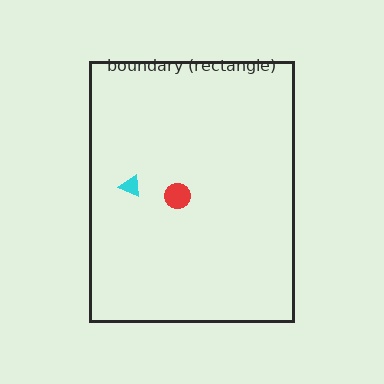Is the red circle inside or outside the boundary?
Inside.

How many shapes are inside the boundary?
2 inside, 0 outside.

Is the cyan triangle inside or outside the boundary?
Inside.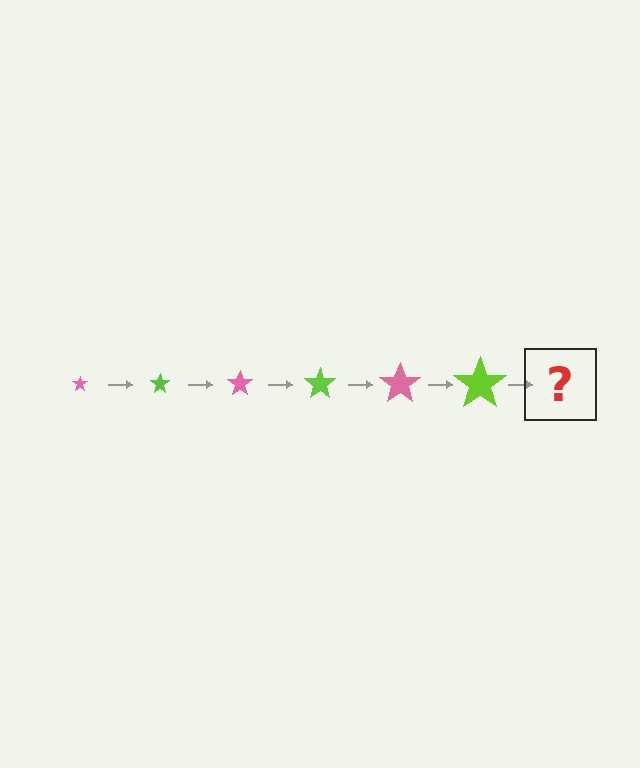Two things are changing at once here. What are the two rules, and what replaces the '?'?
The two rules are that the star grows larger each step and the color cycles through pink and lime. The '?' should be a pink star, larger than the previous one.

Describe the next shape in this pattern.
It should be a pink star, larger than the previous one.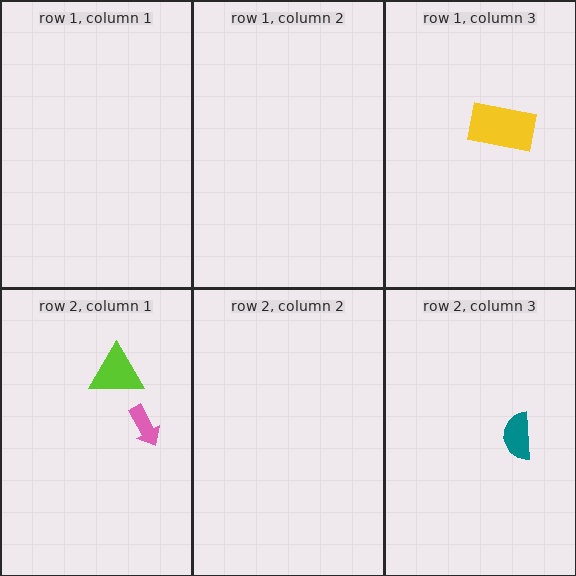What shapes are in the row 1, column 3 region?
The yellow rectangle.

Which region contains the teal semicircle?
The row 2, column 3 region.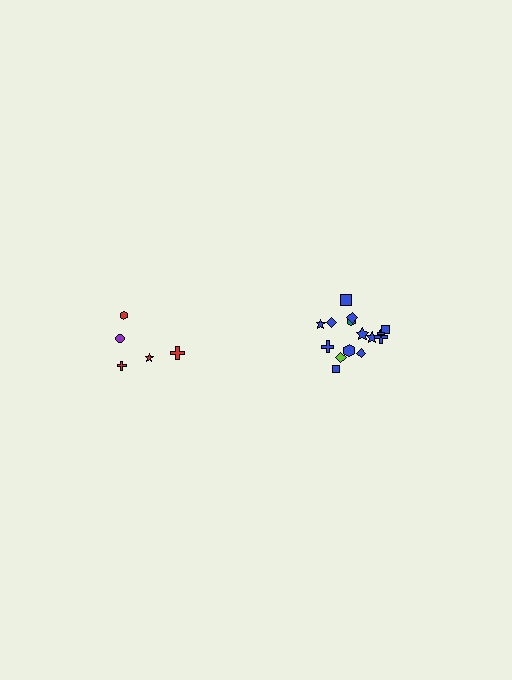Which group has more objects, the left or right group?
The right group.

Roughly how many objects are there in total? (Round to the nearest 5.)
Roughly 20 objects in total.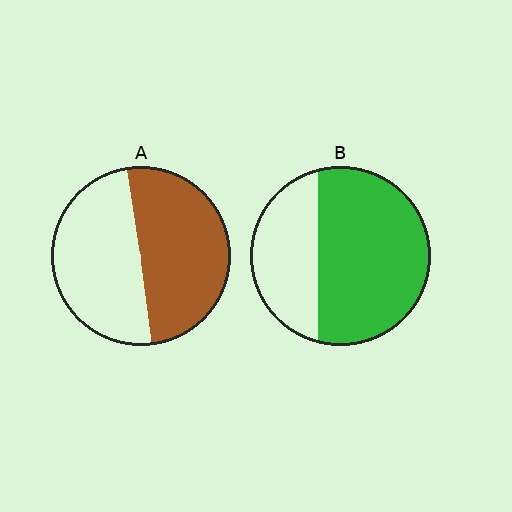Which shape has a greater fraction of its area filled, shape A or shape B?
Shape B.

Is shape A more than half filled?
Roughly half.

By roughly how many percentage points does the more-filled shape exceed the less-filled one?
By roughly 15 percentage points (B over A).